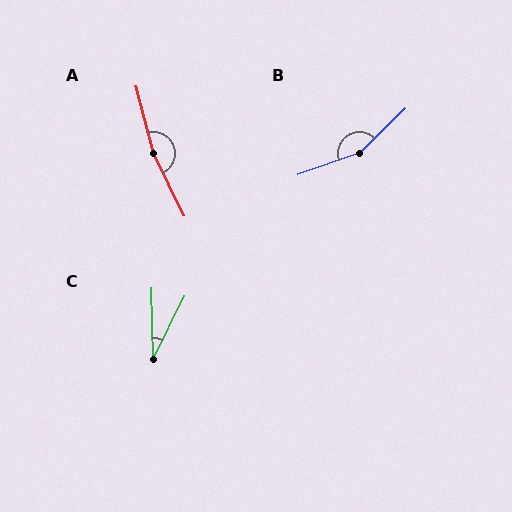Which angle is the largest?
A, at approximately 168 degrees.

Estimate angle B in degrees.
Approximately 156 degrees.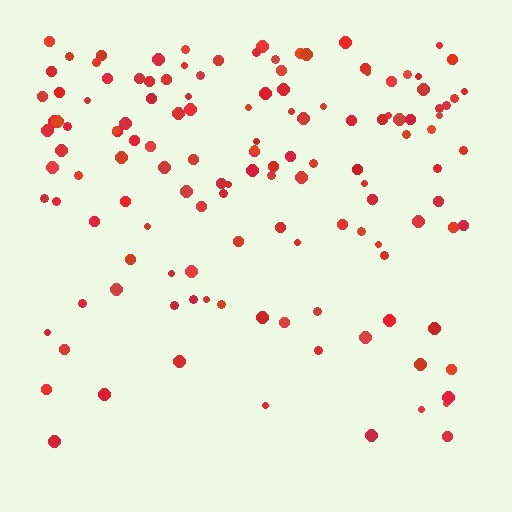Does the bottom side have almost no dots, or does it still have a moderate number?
Still a moderate number, just noticeably fewer than the top.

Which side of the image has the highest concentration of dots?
The top.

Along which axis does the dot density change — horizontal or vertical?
Vertical.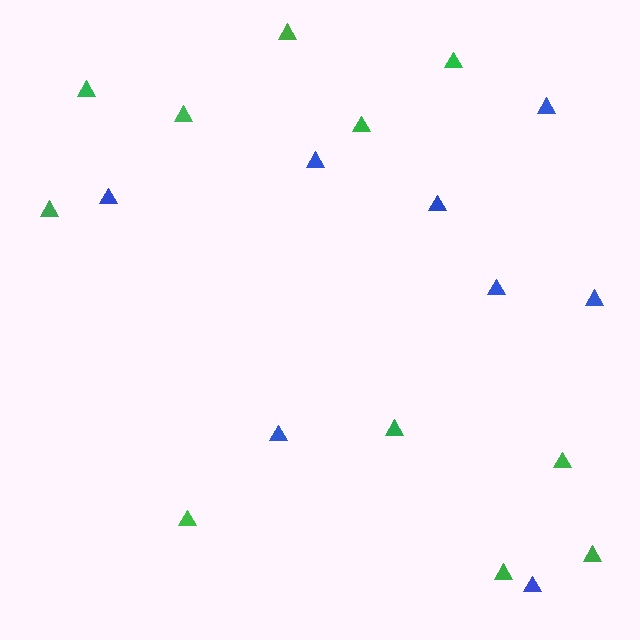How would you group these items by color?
There are 2 groups: one group of blue triangles (8) and one group of green triangles (11).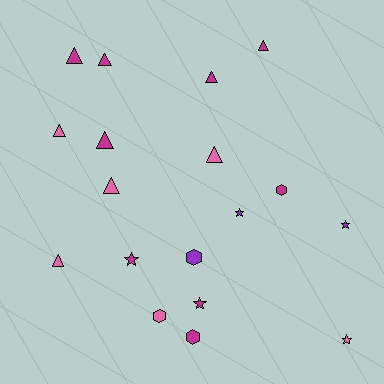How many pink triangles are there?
There are 4 pink triangles.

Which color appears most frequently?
Magenta, with 9 objects.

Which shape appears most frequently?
Triangle, with 9 objects.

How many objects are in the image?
There are 18 objects.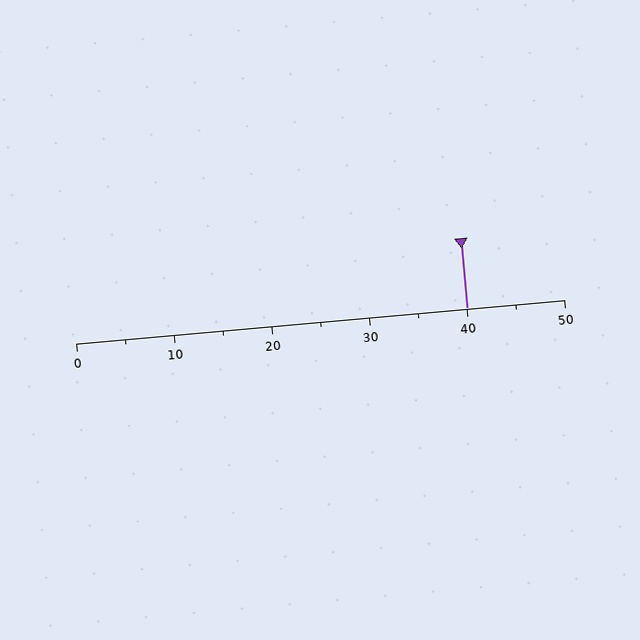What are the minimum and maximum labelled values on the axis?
The axis runs from 0 to 50.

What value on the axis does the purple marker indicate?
The marker indicates approximately 40.